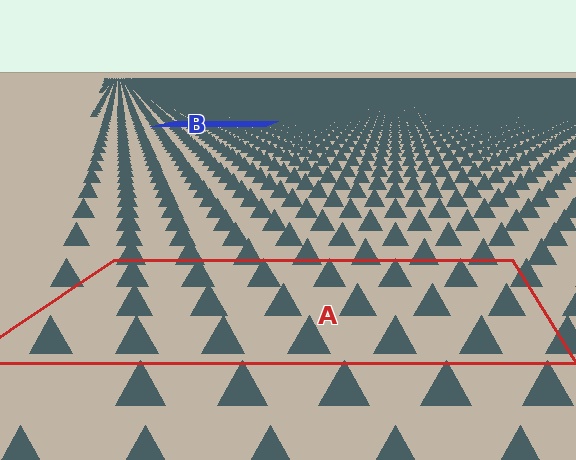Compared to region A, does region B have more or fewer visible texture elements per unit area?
Region B has more texture elements per unit area — they are packed more densely because it is farther away.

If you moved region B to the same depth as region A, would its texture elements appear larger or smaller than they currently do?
They would appear larger. At a closer depth, the same texture elements are projected at a bigger on-screen size.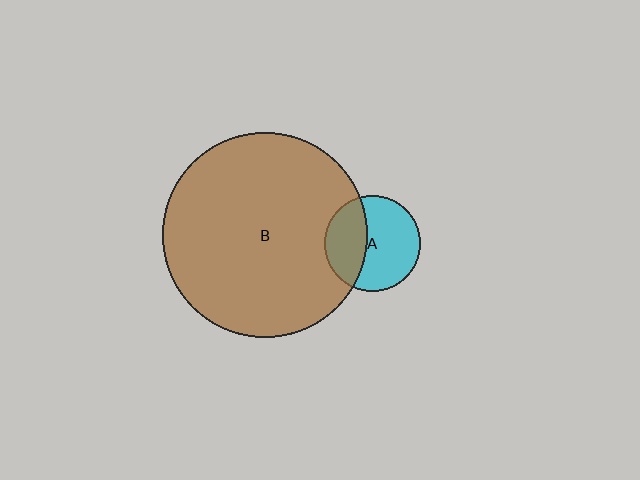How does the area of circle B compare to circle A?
Approximately 4.5 times.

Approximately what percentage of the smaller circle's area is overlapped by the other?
Approximately 40%.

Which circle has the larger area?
Circle B (brown).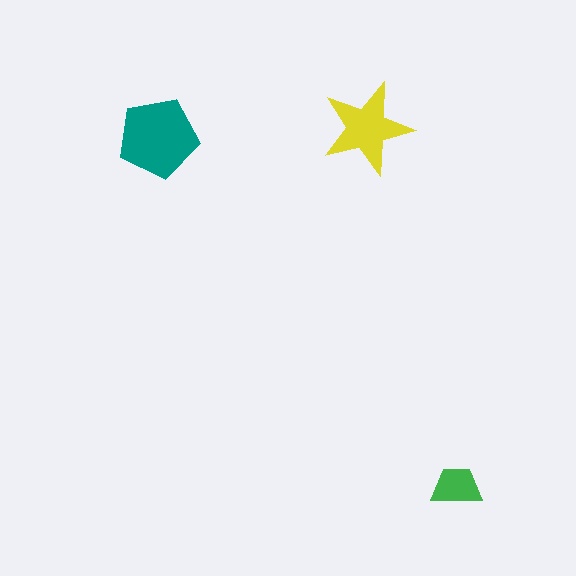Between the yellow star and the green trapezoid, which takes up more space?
The yellow star.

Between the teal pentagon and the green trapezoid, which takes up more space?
The teal pentagon.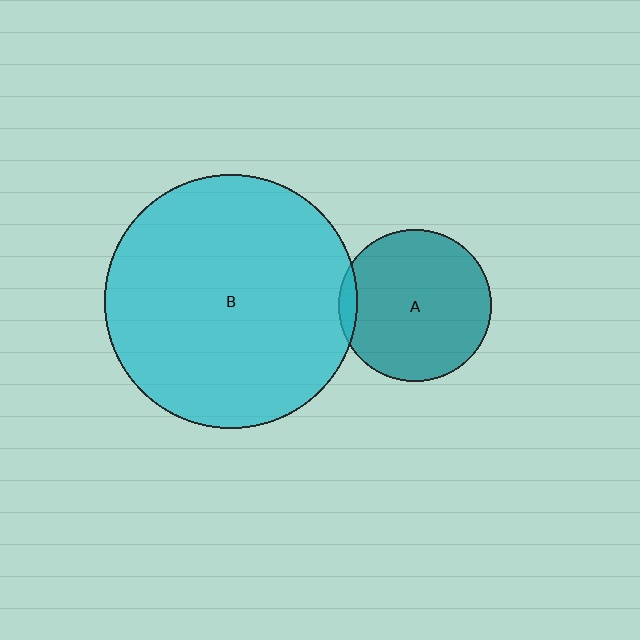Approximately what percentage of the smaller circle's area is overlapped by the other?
Approximately 5%.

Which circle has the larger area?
Circle B (cyan).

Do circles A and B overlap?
Yes.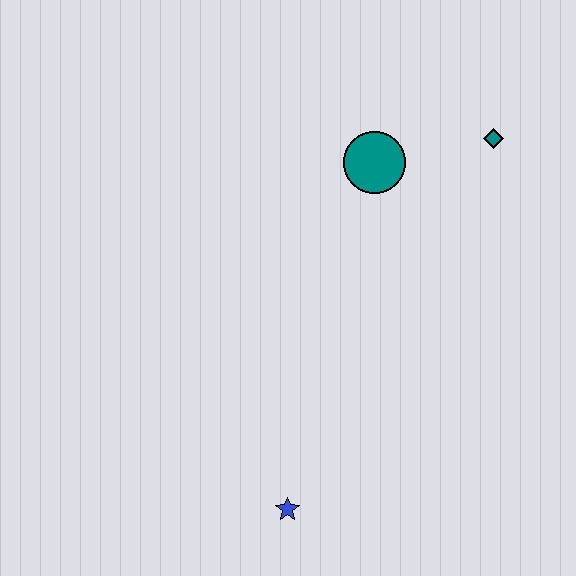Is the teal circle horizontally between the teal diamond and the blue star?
Yes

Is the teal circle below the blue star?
No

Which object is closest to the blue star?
The teal circle is closest to the blue star.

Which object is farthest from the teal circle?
The blue star is farthest from the teal circle.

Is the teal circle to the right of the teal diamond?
No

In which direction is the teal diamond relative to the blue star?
The teal diamond is above the blue star.